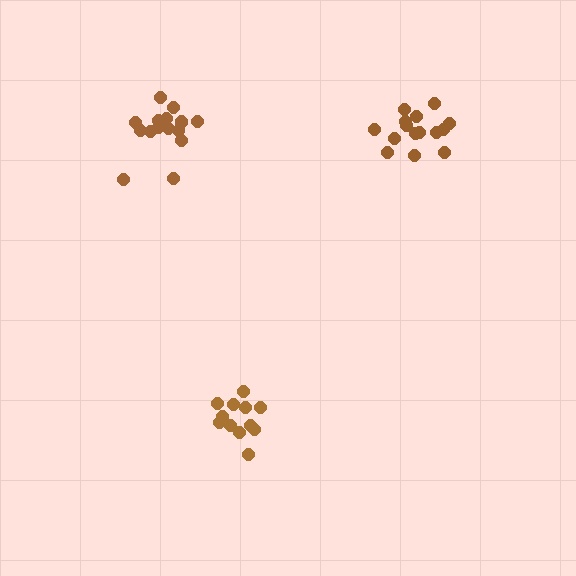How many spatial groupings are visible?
There are 3 spatial groupings.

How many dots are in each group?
Group 1: 16 dots, Group 2: 12 dots, Group 3: 15 dots (43 total).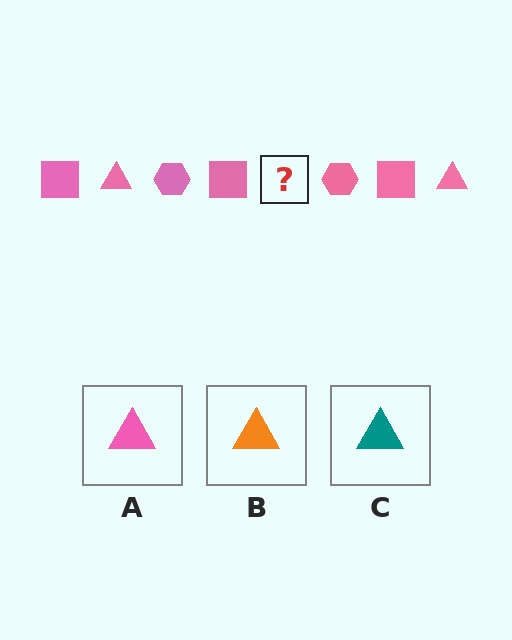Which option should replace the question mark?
Option A.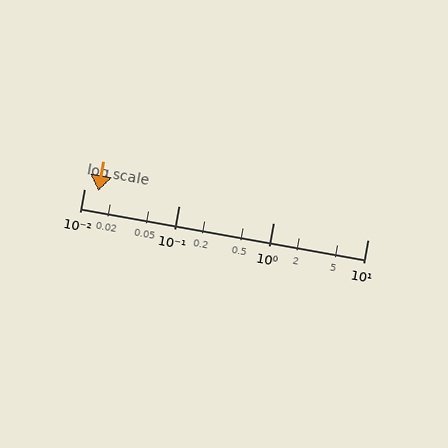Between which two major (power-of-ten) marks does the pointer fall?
The pointer is between 0.01 and 0.1.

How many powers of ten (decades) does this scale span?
The scale spans 3 decades, from 0.01 to 10.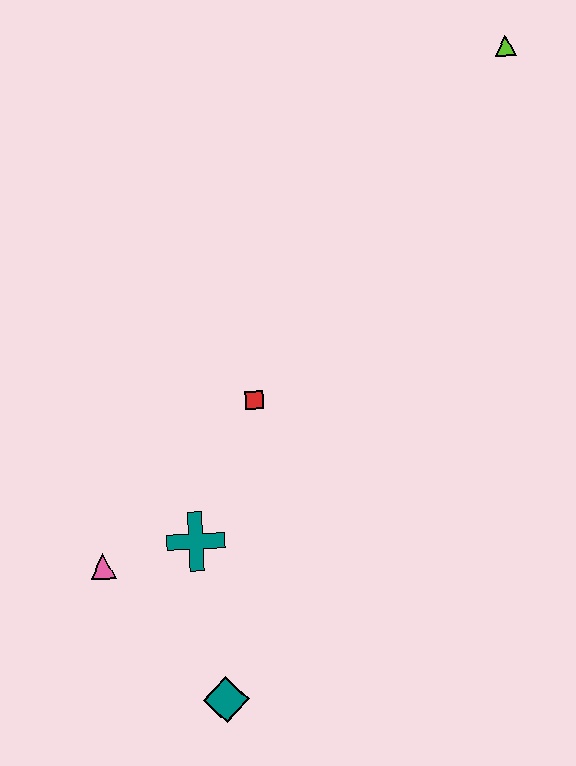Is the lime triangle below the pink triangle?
No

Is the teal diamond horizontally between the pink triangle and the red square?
Yes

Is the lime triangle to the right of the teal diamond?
Yes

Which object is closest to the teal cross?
The pink triangle is closest to the teal cross.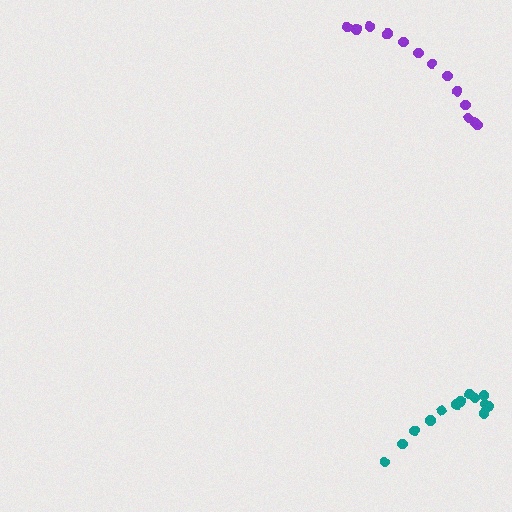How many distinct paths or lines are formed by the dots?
There are 2 distinct paths.